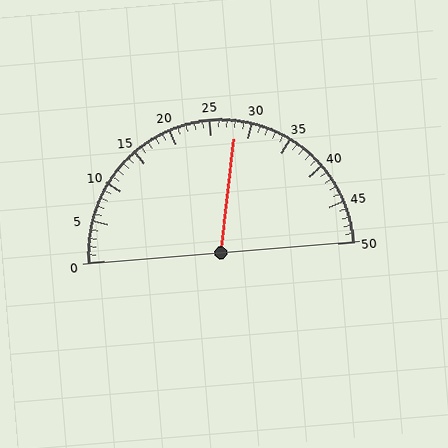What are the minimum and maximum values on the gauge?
The gauge ranges from 0 to 50.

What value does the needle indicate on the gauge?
The needle indicates approximately 28.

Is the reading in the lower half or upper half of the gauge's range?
The reading is in the upper half of the range (0 to 50).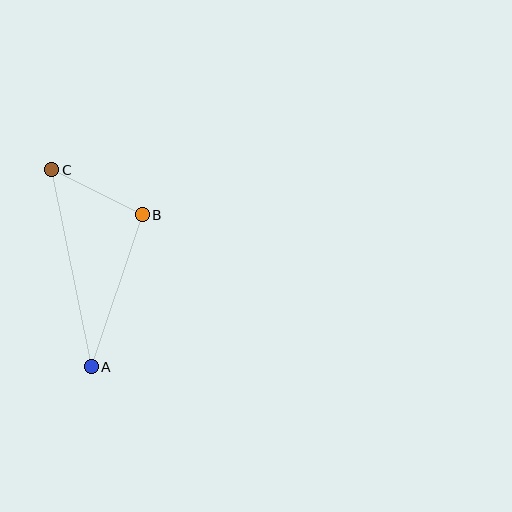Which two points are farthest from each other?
Points A and C are farthest from each other.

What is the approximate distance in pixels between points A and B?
The distance between A and B is approximately 160 pixels.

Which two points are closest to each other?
Points B and C are closest to each other.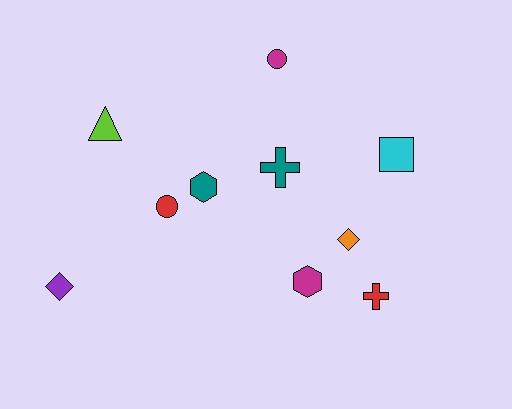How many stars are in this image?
There are no stars.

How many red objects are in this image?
There are 2 red objects.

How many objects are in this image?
There are 10 objects.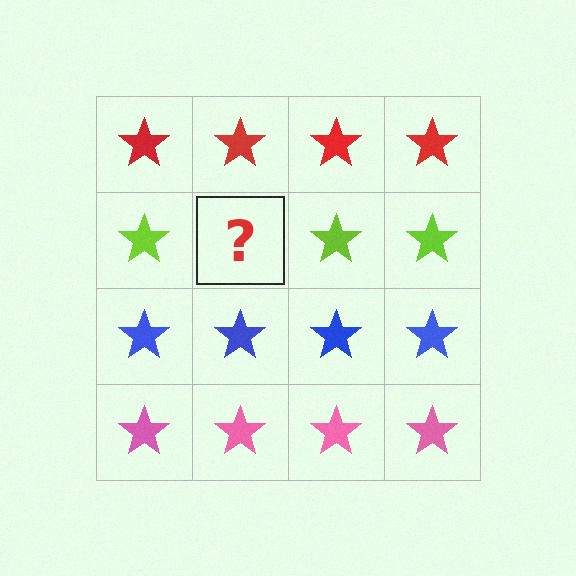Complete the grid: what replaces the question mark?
The question mark should be replaced with a lime star.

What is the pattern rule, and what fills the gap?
The rule is that each row has a consistent color. The gap should be filled with a lime star.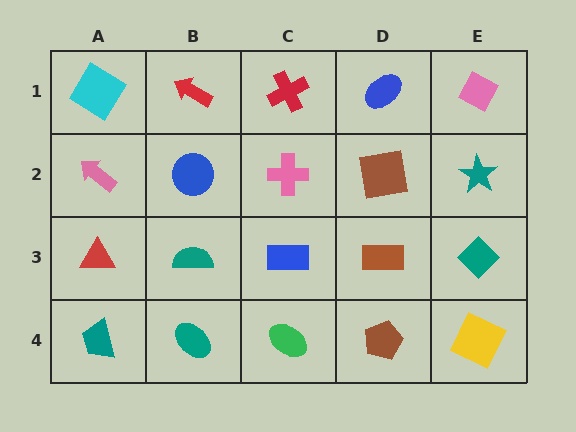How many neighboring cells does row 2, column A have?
3.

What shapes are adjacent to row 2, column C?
A red cross (row 1, column C), a blue rectangle (row 3, column C), a blue circle (row 2, column B), a brown square (row 2, column D).